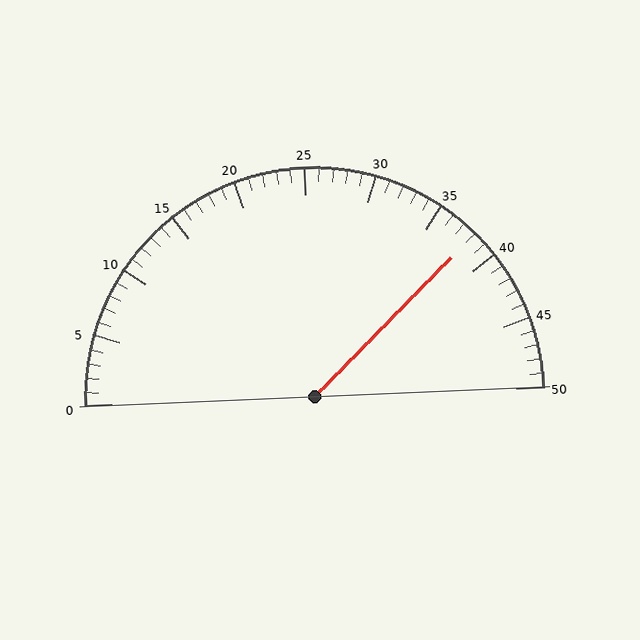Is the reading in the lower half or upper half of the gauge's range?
The reading is in the upper half of the range (0 to 50).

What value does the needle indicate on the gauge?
The needle indicates approximately 38.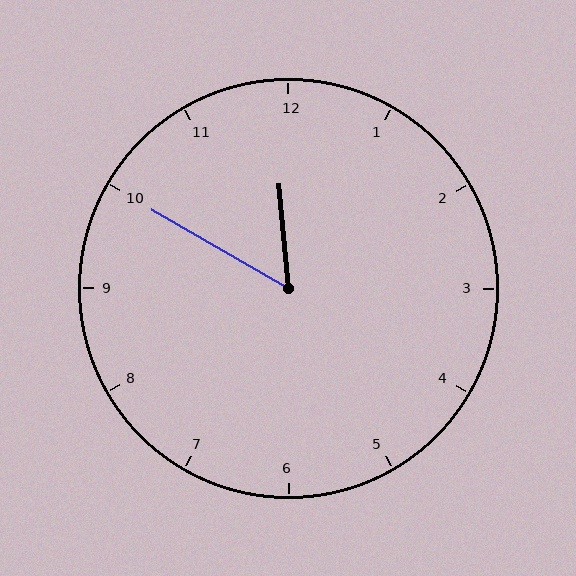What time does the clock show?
11:50.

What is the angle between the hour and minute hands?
Approximately 55 degrees.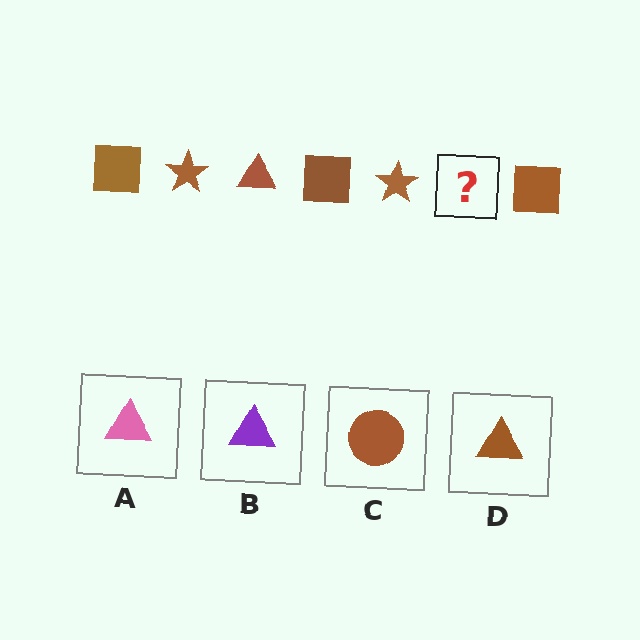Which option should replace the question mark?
Option D.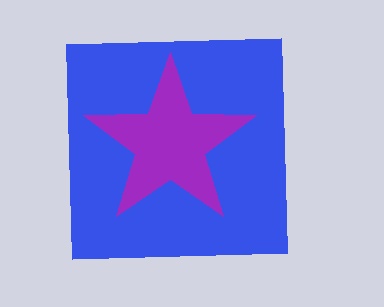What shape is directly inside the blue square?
The purple star.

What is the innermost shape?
The purple star.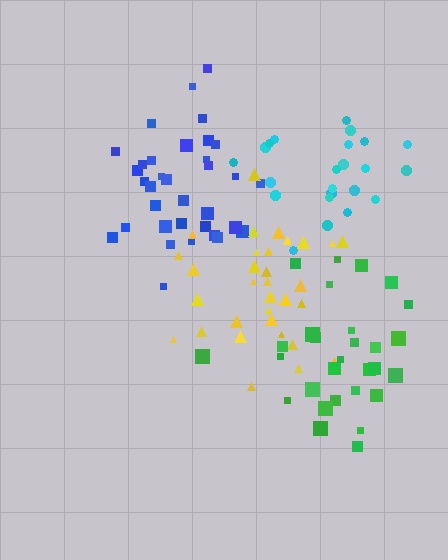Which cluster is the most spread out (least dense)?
Cyan.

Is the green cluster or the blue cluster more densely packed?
Blue.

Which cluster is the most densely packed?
Blue.